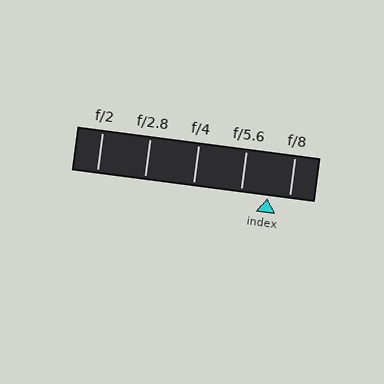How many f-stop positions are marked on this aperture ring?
There are 5 f-stop positions marked.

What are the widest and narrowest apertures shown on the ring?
The widest aperture shown is f/2 and the narrowest is f/8.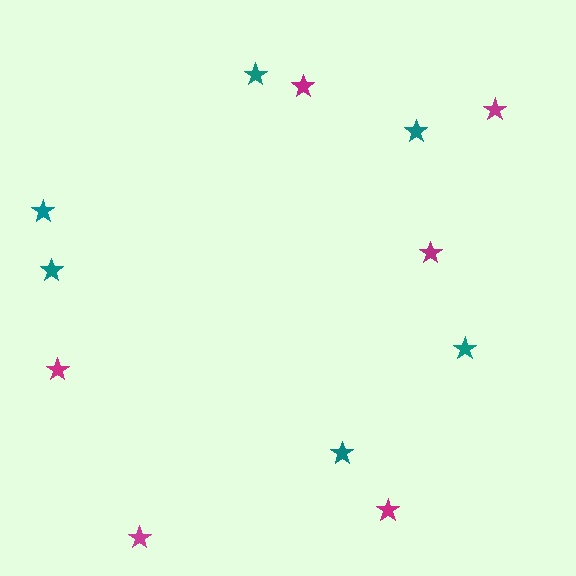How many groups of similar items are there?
There are 2 groups: one group of teal stars (6) and one group of magenta stars (6).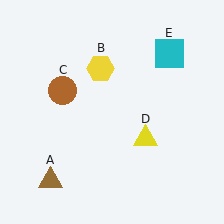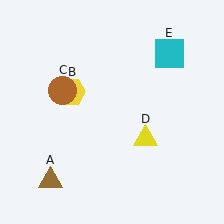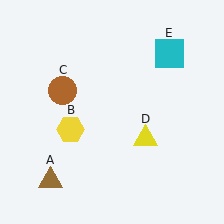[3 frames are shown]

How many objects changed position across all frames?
1 object changed position: yellow hexagon (object B).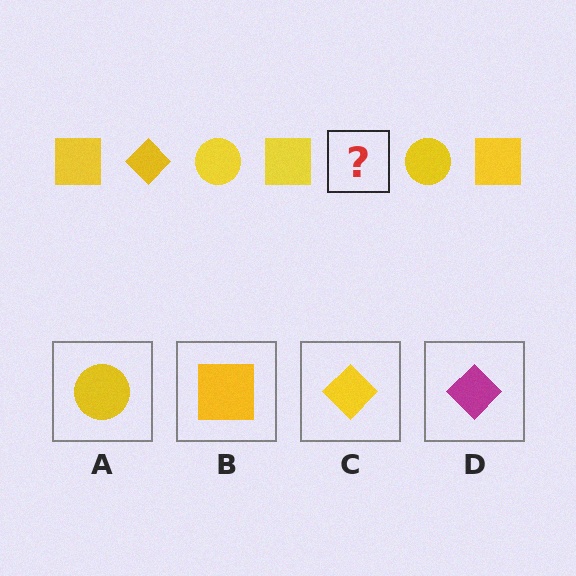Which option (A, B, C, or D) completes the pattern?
C.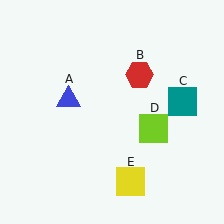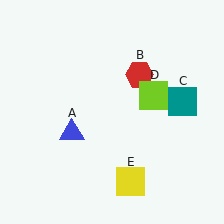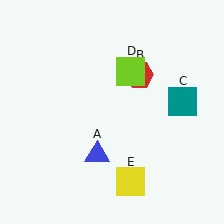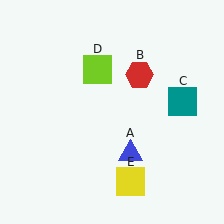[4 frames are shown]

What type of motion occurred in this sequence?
The blue triangle (object A), lime square (object D) rotated counterclockwise around the center of the scene.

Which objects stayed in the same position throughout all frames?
Red hexagon (object B) and teal square (object C) and yellow square (object E) remained stationary.